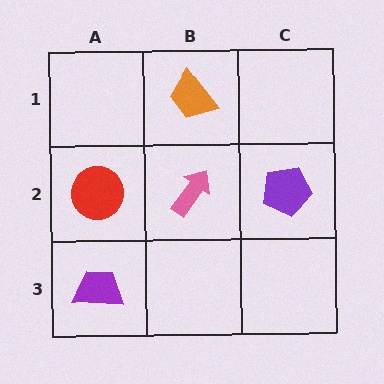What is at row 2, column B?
A pink arrow.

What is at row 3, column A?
A purple trapezoid.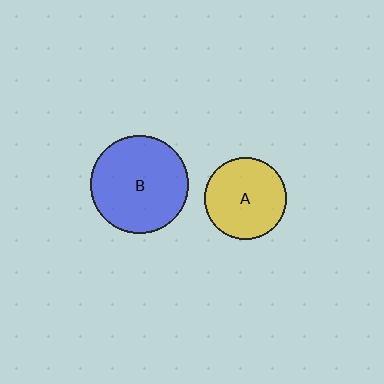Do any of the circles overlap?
No, none of the circles overlap.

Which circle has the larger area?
Circle B (blue).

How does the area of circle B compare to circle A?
Approximately 1.4 times.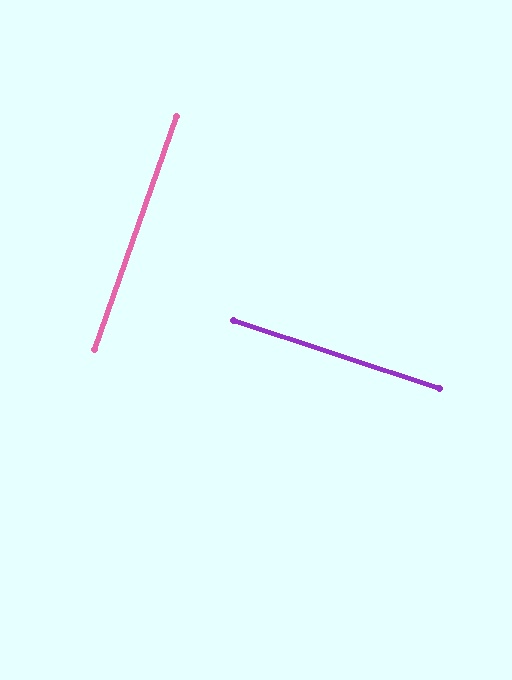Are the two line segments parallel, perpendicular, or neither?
Perpendicular — they meet at approximately 89°.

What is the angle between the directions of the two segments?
Approximately 89 degrees.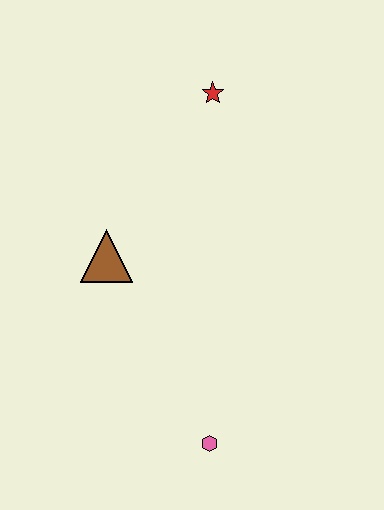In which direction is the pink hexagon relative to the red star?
The pink hexagon is below the red star.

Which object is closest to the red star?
The brown triangle is closest to the red star.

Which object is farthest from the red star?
The pink hexagon is farthest from the red star.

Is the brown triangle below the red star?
Yes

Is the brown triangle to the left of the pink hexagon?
Yes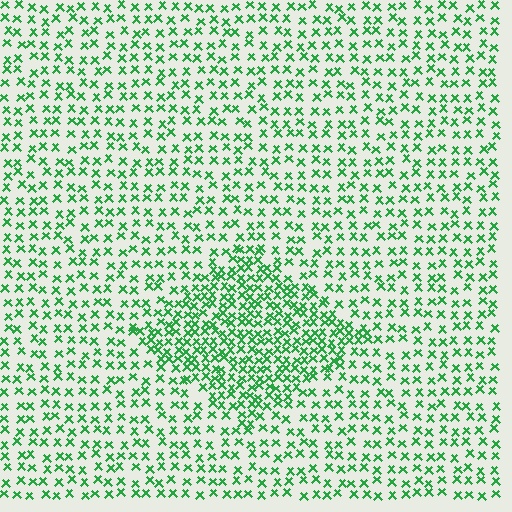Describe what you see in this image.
The image contains small green elements arranged at two different densities. A diamond-shaped region is visible where the elements are more densely packed than the surrounding area.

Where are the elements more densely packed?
The elements are more densely packed inside the diamond boundary.